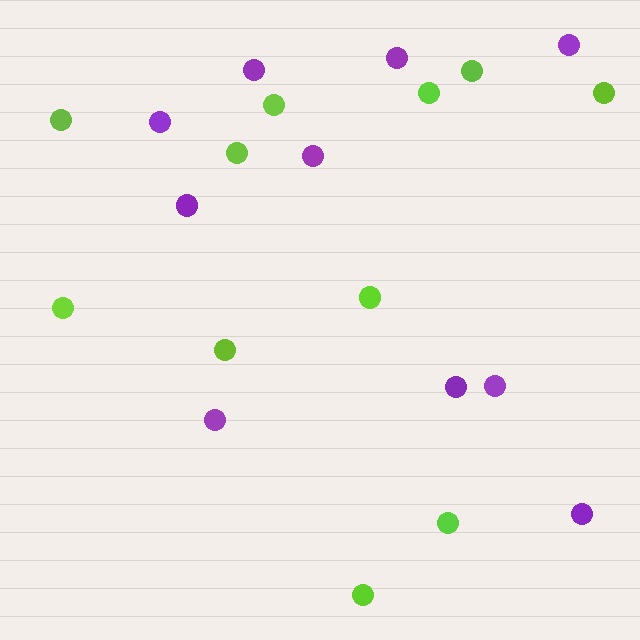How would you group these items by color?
There are 2 groups: one group of lime circles (11) and one group of purple circles (10).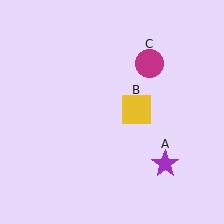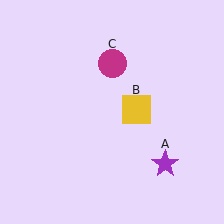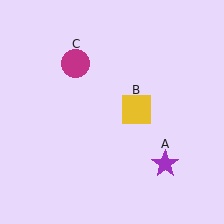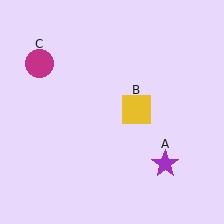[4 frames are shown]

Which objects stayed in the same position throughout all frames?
Purple star (object A) and yellow square (object B) remained stationary.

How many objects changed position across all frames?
1 object changed position: magenta circle (object C).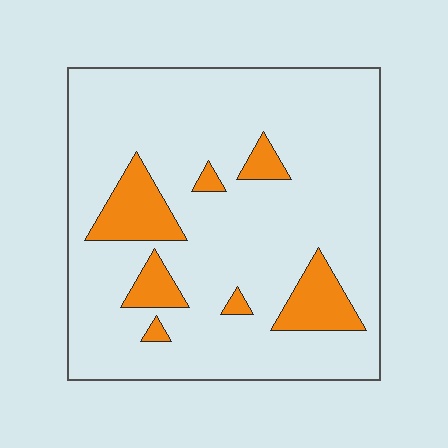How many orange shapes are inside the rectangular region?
7.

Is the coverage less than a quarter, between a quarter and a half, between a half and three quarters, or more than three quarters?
Less than a quarter.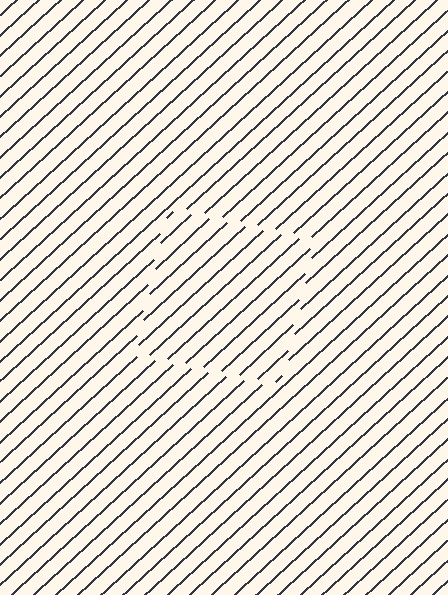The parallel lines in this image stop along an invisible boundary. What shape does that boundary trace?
An illusory square. The interior of the shape contains the same grating, shifted by half a period — the contour is defined by the phase discontinuity where line-ends from the inner and outer gratings abut.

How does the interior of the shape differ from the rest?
The interior of the shape contains the same grating, shifted by half a period — the contour is defined by the phase discontinuity where line-ends from the inner and outer gratings abut.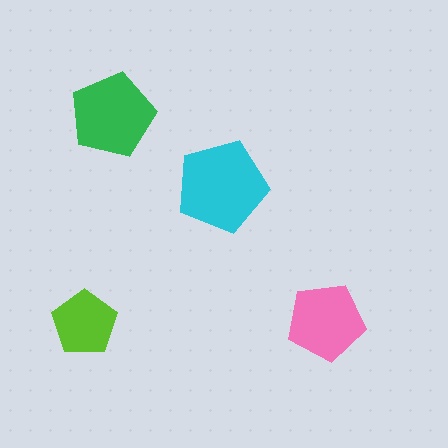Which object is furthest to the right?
The pink pentagon is rightmost.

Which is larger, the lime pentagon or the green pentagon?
The green one.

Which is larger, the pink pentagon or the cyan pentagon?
The cyan one.